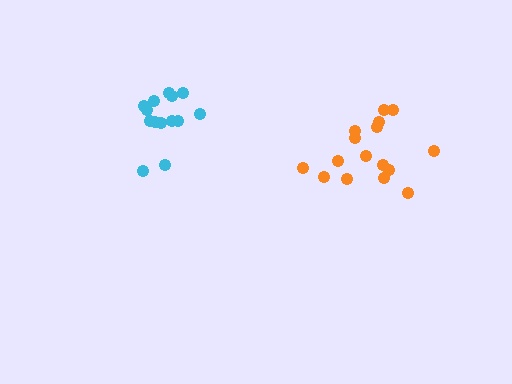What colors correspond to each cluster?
The clusters are colored: orange, cyan.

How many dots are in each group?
Group 1: 16 dots, Group 2: 14 dots (30 total).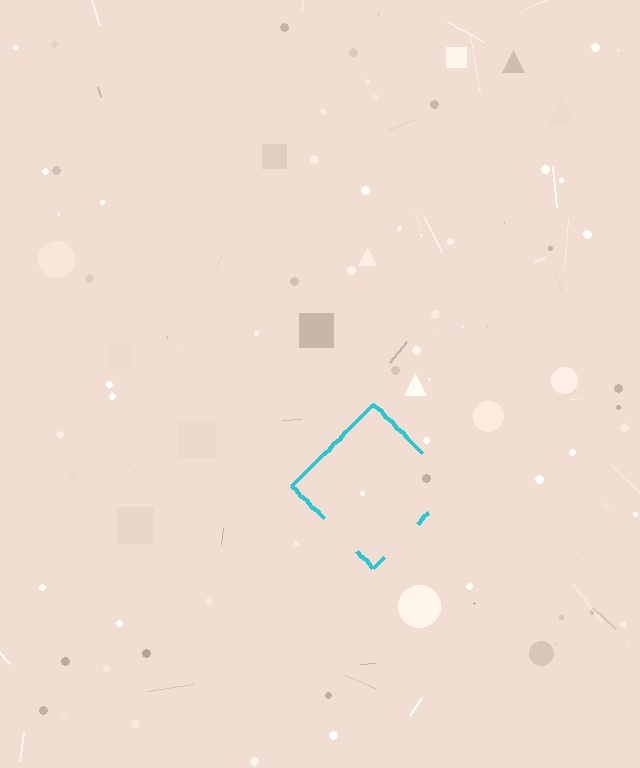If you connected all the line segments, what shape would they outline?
They would outline a diamond.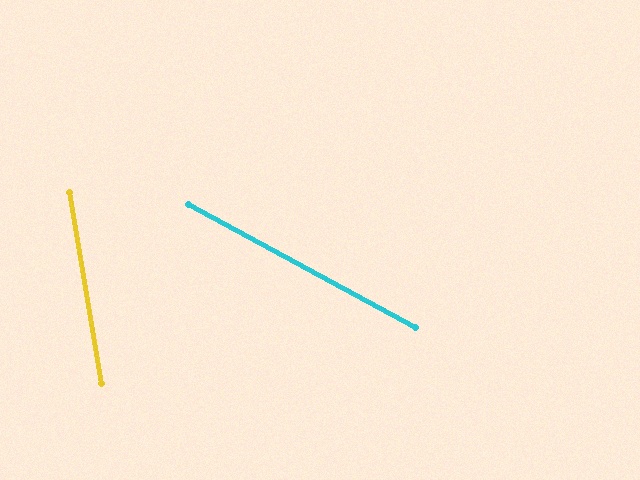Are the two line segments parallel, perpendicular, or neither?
Neither parallel nor perpendicular — they differ by about 52°.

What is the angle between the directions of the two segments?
Approximately 52 degrees.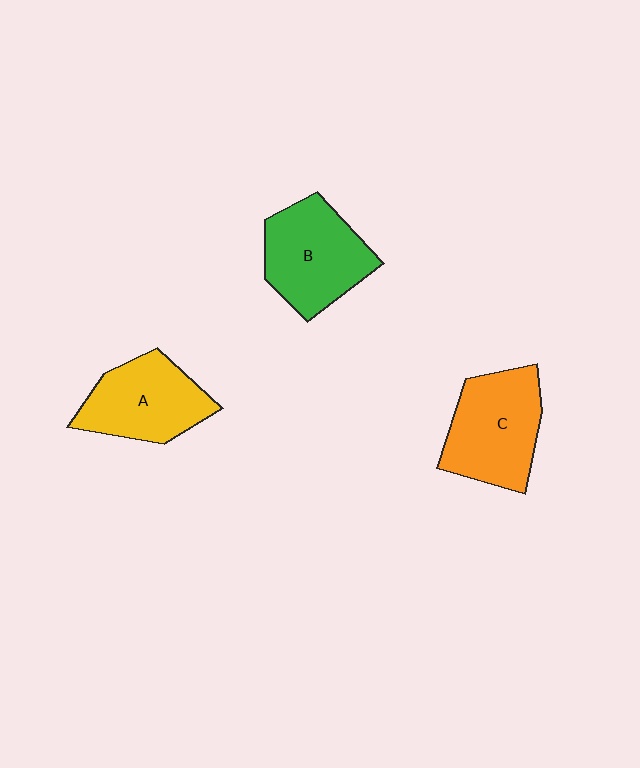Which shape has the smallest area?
Shape A (yellow).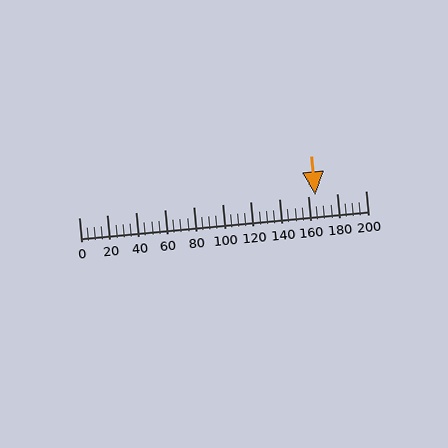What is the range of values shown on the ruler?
The ruler shows values from 0 to 200.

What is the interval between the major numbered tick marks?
The major tick marks are spaced 20 units apart.